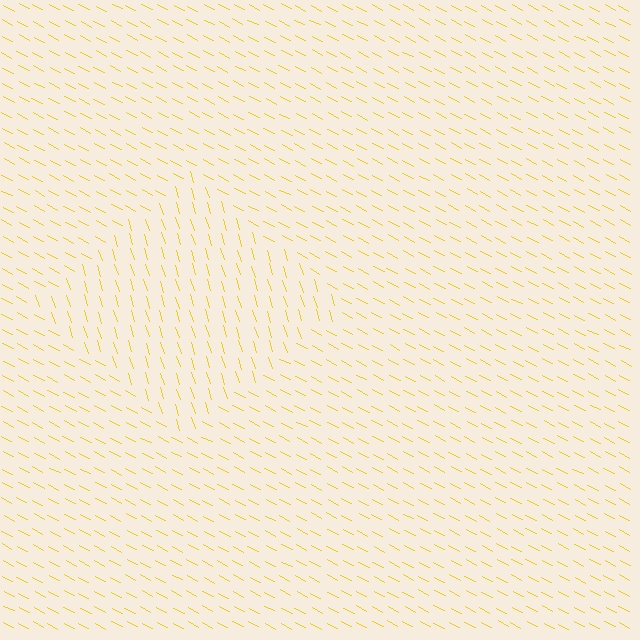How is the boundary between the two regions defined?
The boundary is defined purely by a change in line orientation (approximately 45 degrees difference). All lines are the same color and thickness.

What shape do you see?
I see a diamond.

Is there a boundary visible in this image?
Yes, there is a texture boundary formed by a change in line orientation.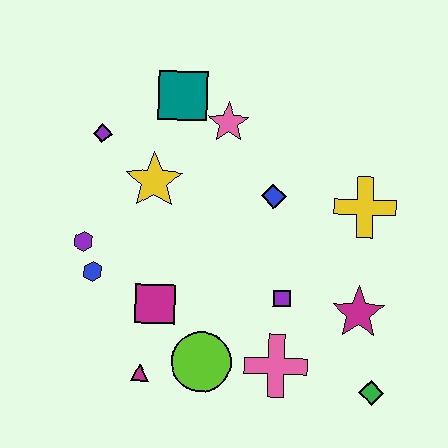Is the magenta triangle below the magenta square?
Yes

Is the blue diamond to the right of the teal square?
Yes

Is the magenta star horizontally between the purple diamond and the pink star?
No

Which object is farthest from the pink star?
The green diamond is farthest from the pink star.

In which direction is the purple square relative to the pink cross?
The purple square is above the pink cross.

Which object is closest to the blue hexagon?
The purple hexagon is closest to the blue hexagon.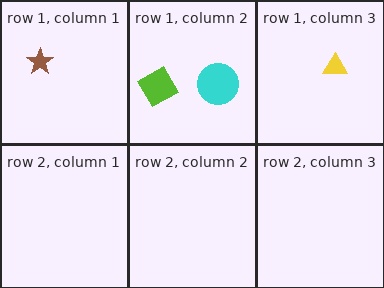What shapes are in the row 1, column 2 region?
The cyan circle, the lime diamond.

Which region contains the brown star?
The row 1, column 1 region.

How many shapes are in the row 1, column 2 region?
2.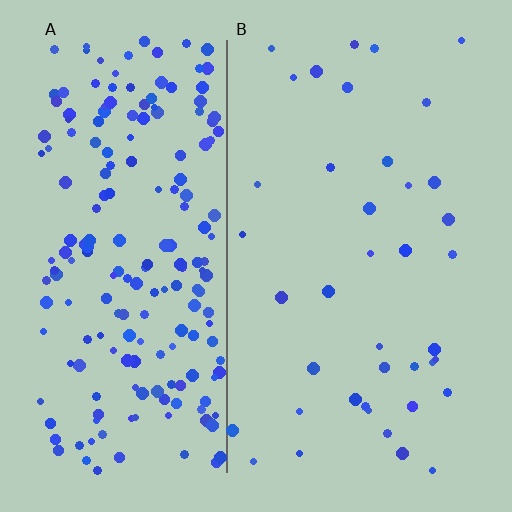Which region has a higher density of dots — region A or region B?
A (the left).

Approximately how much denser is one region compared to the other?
Approximately 5.2× — region A over region B.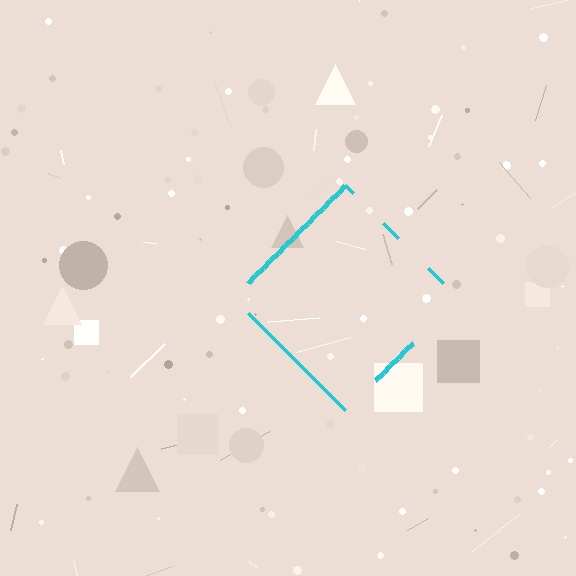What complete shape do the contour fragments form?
The contour fragments form a diamond.